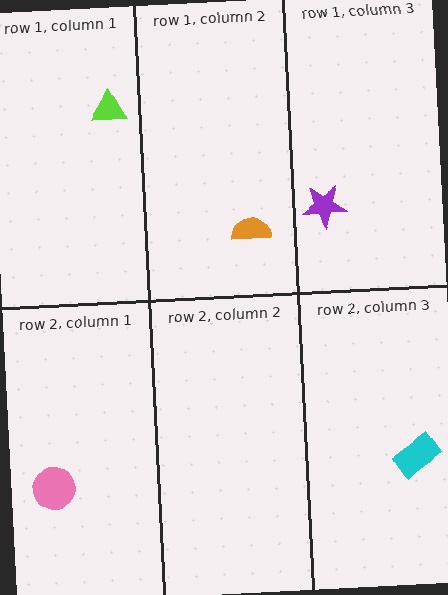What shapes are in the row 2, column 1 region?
The pink circle.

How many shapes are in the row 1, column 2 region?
1.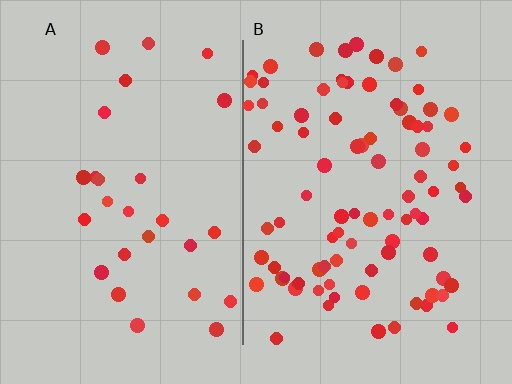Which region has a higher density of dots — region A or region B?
B (the right).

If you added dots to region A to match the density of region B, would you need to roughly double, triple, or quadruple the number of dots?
Approximately triple.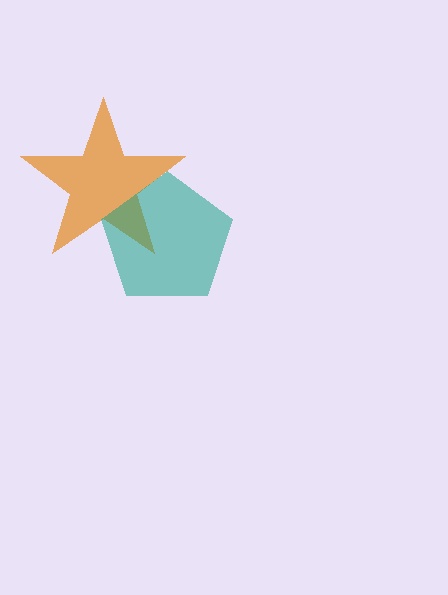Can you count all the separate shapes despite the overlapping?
Yes, there are 2 separate shapes.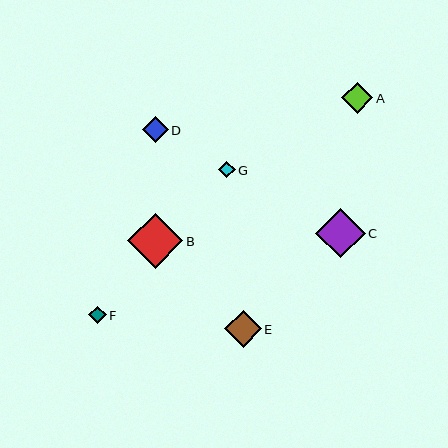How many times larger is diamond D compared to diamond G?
Diamond D is approximately 1.5 times the size of diamond G.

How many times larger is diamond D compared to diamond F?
Diamond D is approximately 1.5 times the size of diamond F.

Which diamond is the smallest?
Diamond G is the smallest with a size of approximately 17 pixels.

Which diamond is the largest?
Diamond B is the largest with a size of approximately 55 pixels.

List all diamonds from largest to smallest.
From largest to smallest: B, C, E, A, D, F, G.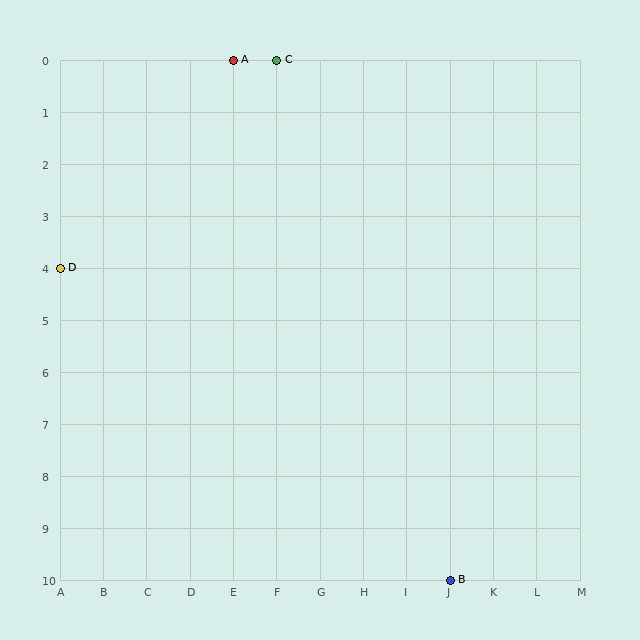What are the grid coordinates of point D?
Point D is at grid coordinates (A, 4).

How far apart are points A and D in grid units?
Points A and D are 4 columns and 4 rows apart (about 5.7 grid units diagonally).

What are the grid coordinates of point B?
Point B is at grid coordinates (J, 10).